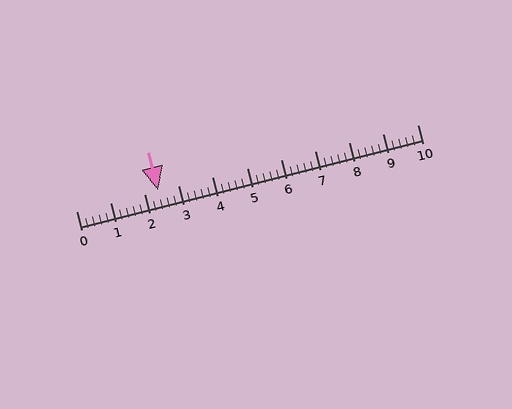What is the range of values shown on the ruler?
The ruler shows values from 0 to 10.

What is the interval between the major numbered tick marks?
The major tick marks are spaced 1 units apart.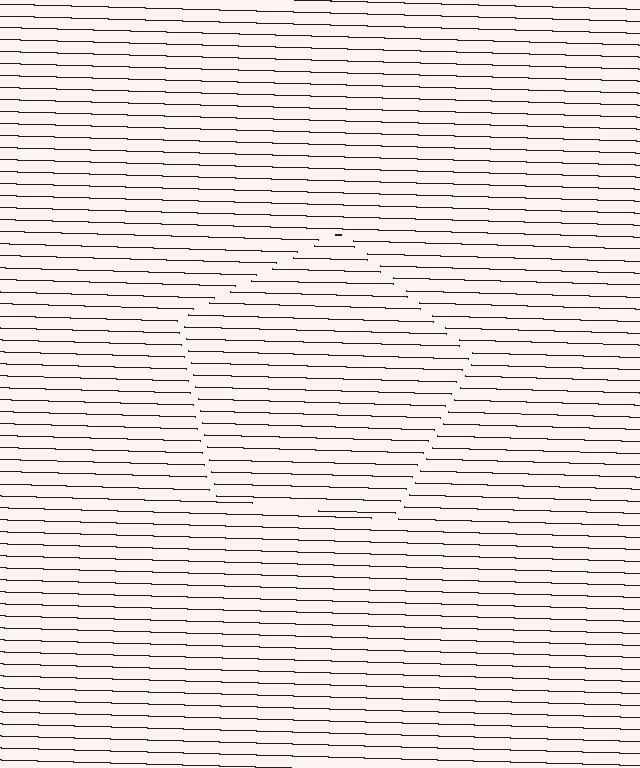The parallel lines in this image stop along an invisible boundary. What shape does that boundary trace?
An illusory pentagon. The interior of the shape contains the same grating, shifted by half a period — the contour is defined by the phase discontinuity where line-ends from the inner and outer gratings abut.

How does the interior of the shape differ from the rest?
The interior of the shape contains the same grating, shifted by half a period — the contour is defined by the phase discontinuity where line-ends from the inner and outer gratings abut.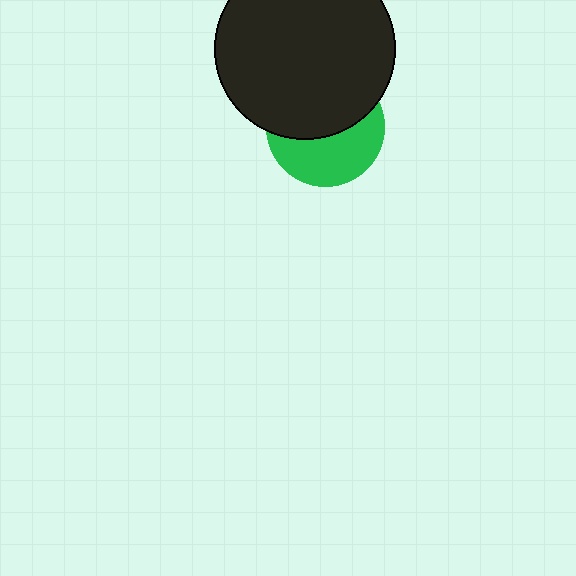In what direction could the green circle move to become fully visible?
The green circle could move down. That would shift it out from behind the black circle entirely.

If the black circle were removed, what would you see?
You would see the complete green circle.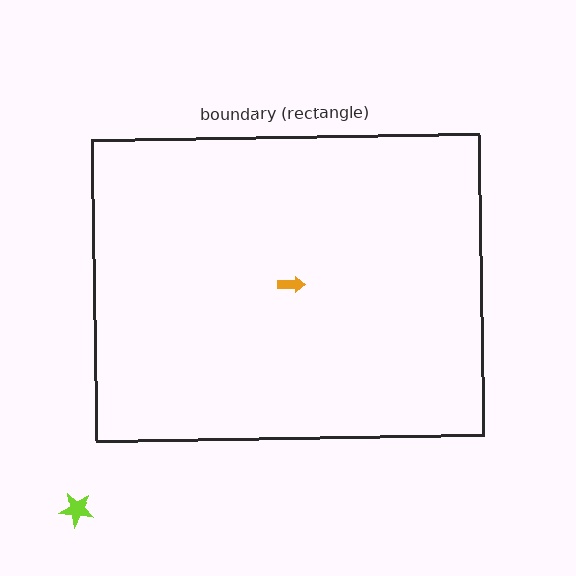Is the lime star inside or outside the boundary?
Outside.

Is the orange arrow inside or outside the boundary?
Inside.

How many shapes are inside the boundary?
1 inside, 1 outside.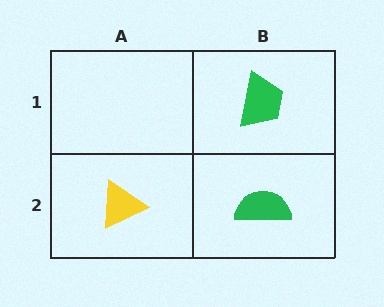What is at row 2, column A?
A yellow triangle.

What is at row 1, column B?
A green trapezoid.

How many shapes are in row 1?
1 shape.